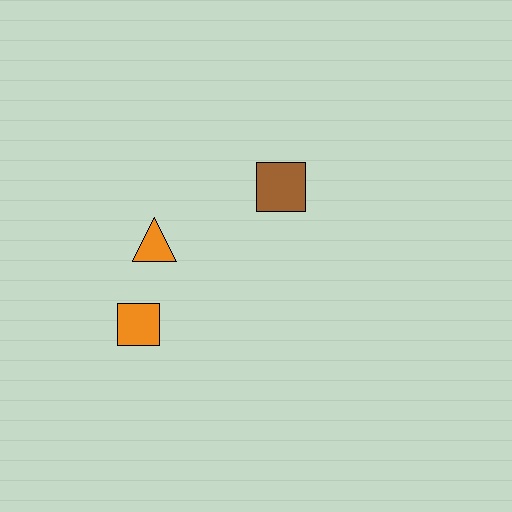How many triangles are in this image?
There is 1 triangle.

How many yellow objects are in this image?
There are no yellow objects.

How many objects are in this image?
There are 3 objects.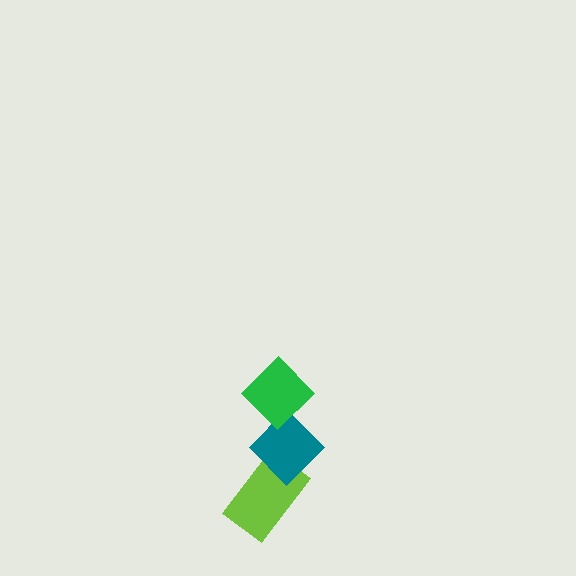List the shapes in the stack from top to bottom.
From top to bottom: the green diamond, the teal diamond, the lime rectangle.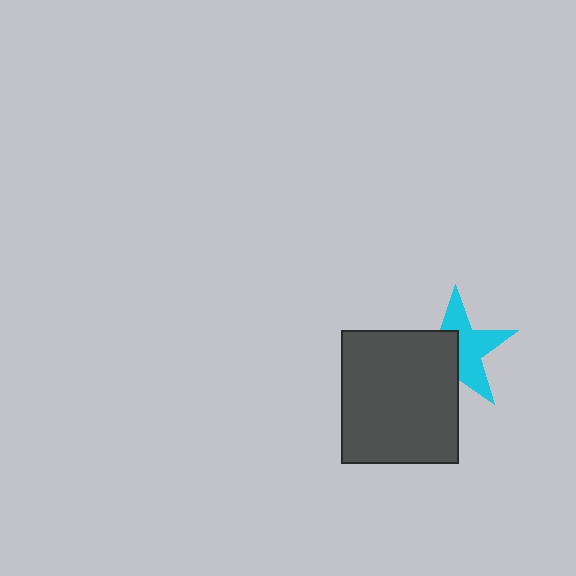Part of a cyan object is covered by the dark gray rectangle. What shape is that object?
It is a star.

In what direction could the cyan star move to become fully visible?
The cyan star could move toward the upper-right. That would shift it out from behind the dark gray rectangle entirely.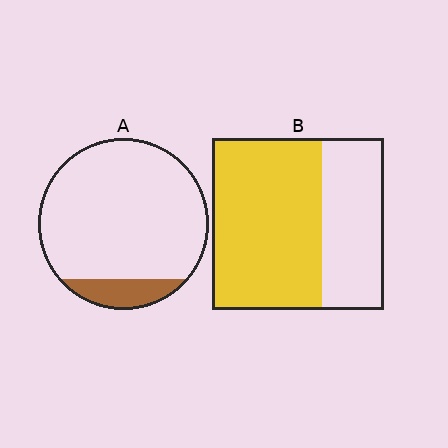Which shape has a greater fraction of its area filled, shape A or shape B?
Shape B.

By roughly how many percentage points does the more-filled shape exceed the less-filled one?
By roughly 50 percentage points (B over A).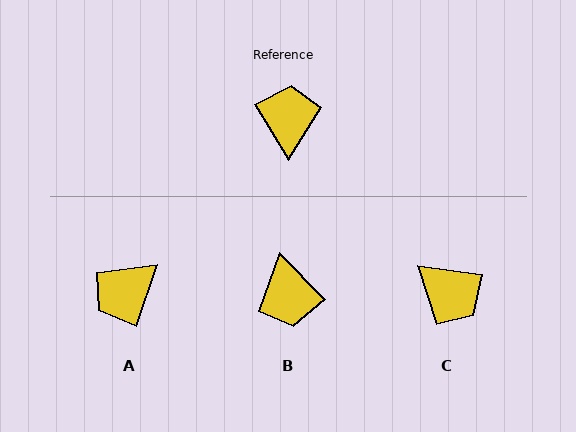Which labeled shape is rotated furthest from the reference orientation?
B, about 167 degrees away.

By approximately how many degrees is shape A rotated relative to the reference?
Approximately 130 degrees counter-clockwise.